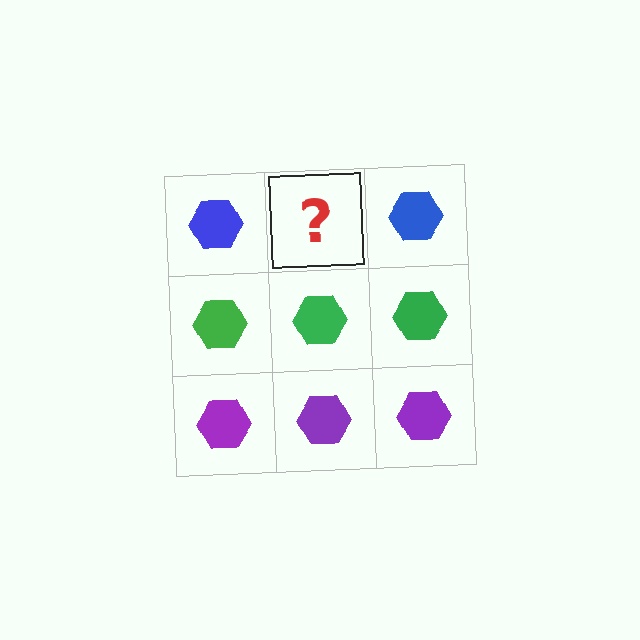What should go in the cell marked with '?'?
The missing cell should contain a blue hexagon.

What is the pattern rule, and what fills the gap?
The rule is that each row has a consistent color. The gap should be filled with a blue hexagon.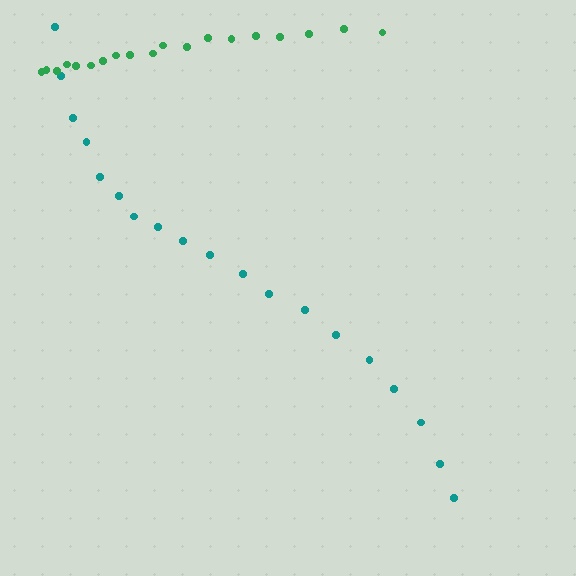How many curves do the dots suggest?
There are 2 distinct paths.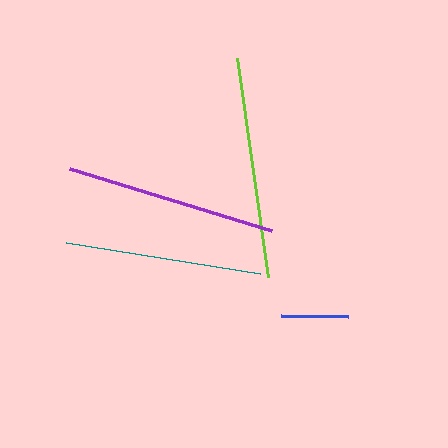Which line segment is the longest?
The lime line is the longest at approximately 221 pixels.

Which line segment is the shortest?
The blue line is the shortest at approximately 68 pixels.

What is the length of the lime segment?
The lime segment is approximately 221 pixels long.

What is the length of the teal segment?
The teal segment is approximately 197 pixels long.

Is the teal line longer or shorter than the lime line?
The lime line is longer than the teal line.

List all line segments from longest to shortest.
From longest to shortest: lime, purple, teal, blue.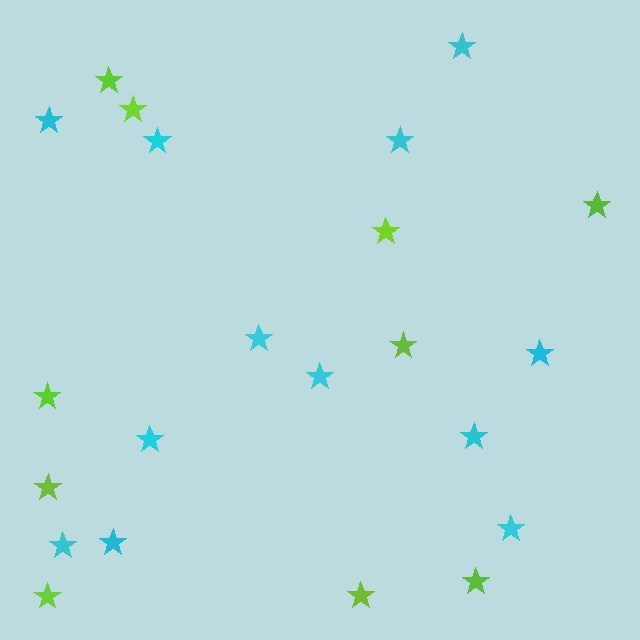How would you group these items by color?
There are 2 groups: one group of cyan stars (12) and one group of lime stars (10).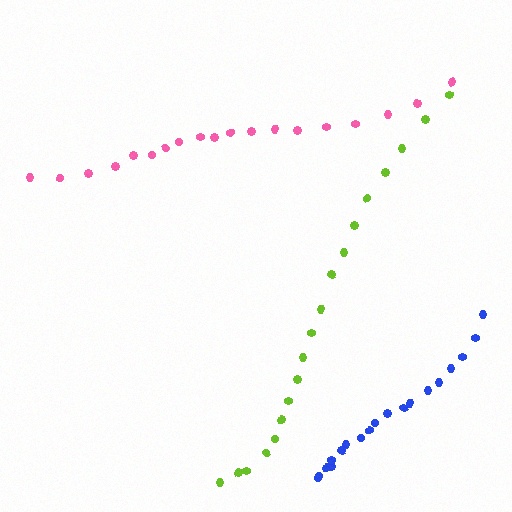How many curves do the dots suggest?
There are 3 distinct paths.